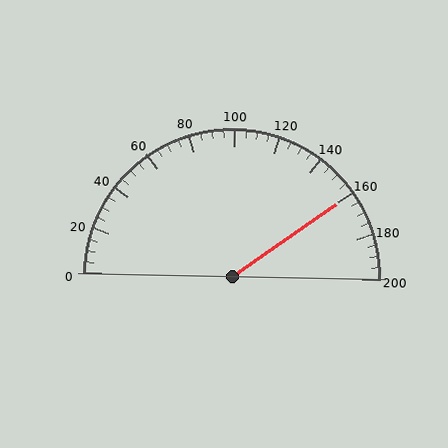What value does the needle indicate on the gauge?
The needle indicates approximately 160.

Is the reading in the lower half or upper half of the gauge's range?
The reading is in the upper half of the range (0 to 200).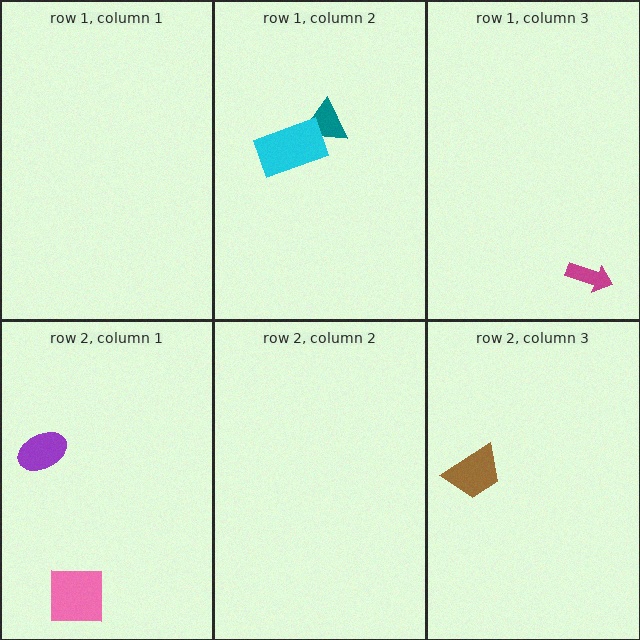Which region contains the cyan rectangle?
The row 1, column 2 region.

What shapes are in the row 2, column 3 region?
The brown trapezoid.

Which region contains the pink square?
The row 2, column 1 region.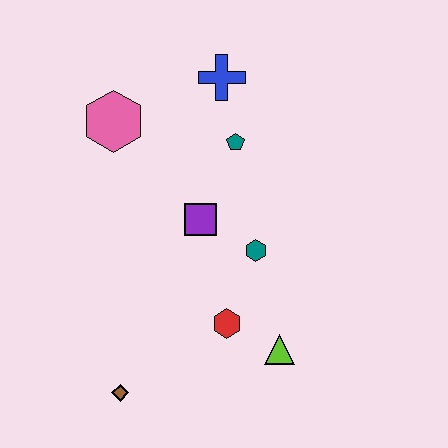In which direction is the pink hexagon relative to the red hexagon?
The pink hexagon is above the red hexagon.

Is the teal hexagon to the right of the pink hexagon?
Yes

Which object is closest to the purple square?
The teal hexagon is closest to the purple square.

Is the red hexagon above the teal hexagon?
No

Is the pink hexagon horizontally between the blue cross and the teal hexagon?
No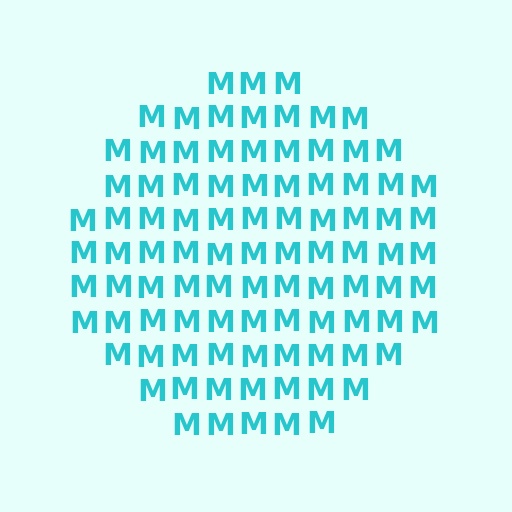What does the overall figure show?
The overall figure shows a circle.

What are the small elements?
The small elements are letter M's.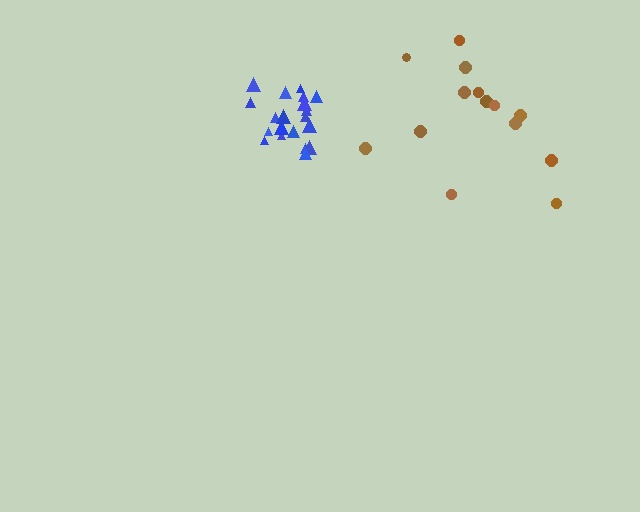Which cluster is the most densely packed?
Blue.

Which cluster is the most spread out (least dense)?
Brown.